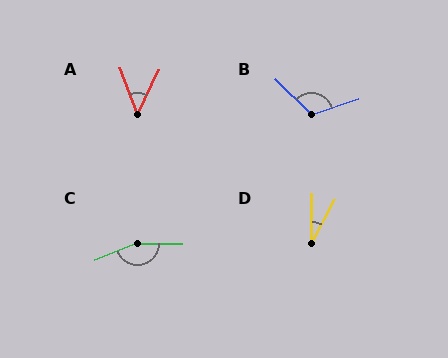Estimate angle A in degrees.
Approximately 46 degrees.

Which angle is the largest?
C, at approximately 159 degrees.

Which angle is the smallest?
D, at approximately 27 degrees.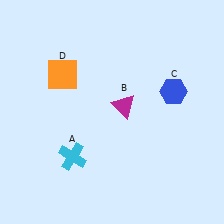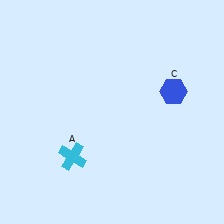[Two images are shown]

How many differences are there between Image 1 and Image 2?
There are 2 differences between the two images.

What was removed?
The orange square (D), the magenta triangle (B) were removed in Image 2.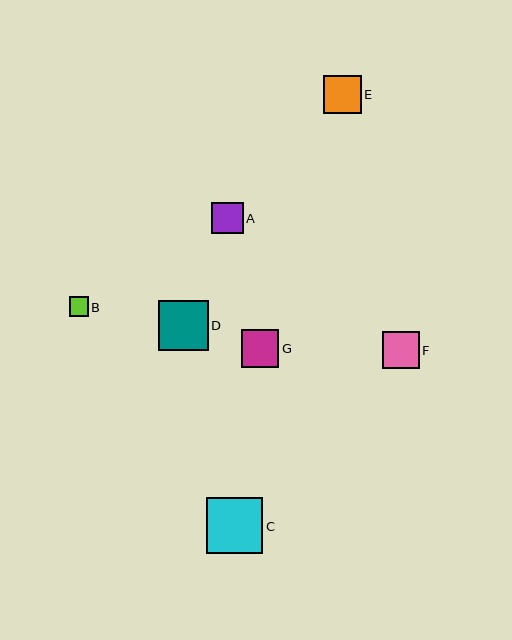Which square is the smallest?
Square B is the smallest with a size of approximately 19 pixels.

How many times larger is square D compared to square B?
Square D is approximately 2.6 times the size of square B.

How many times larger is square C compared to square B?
Square C is approximately 2.9 times the size of square B.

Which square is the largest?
Square C is the largest with a size of approximately 56 pixels.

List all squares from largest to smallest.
From largest to smallest: C, D, G, E, F, A, B.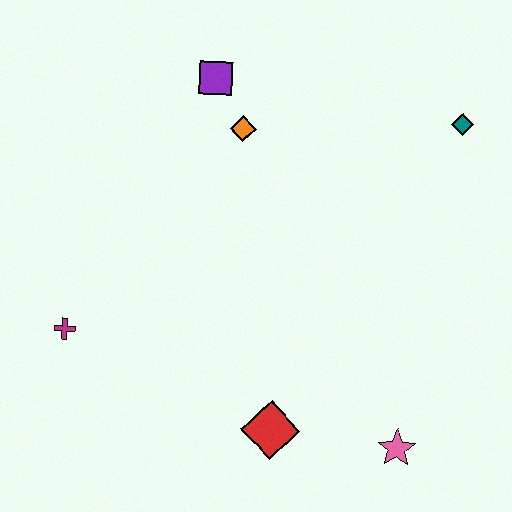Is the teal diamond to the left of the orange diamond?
No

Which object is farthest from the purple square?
The pink star is farthest from the purple square.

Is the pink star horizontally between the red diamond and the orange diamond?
No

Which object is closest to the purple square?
The orange diamond is closest to the purple square.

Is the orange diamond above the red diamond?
Yes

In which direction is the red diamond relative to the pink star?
The red diamond is to the left of the pink star.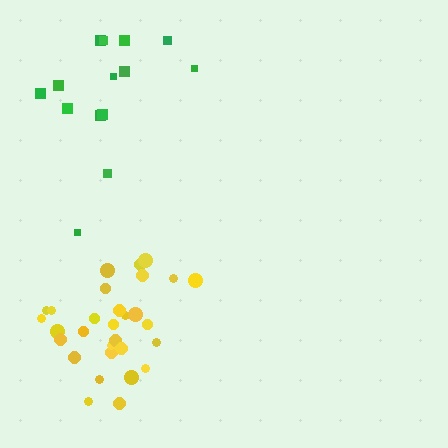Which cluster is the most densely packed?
Yellow.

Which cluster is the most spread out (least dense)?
Green.